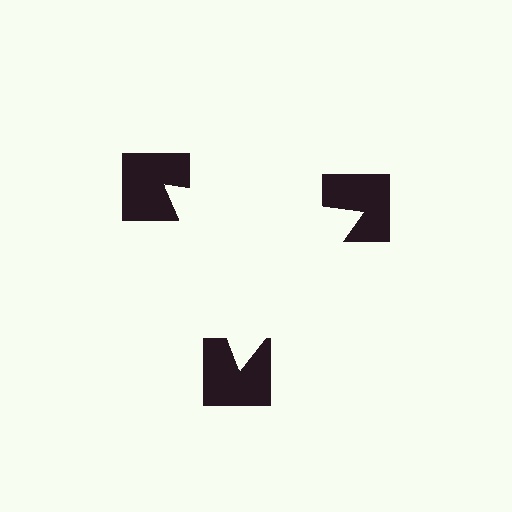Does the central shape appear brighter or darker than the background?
It typically appears slightly brighter than the background, even though no actual brightness change is drawn.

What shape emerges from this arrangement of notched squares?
An illusory triangle — its edges are inferred from the aligned wedge cuts in the notched squares, not physically drawn.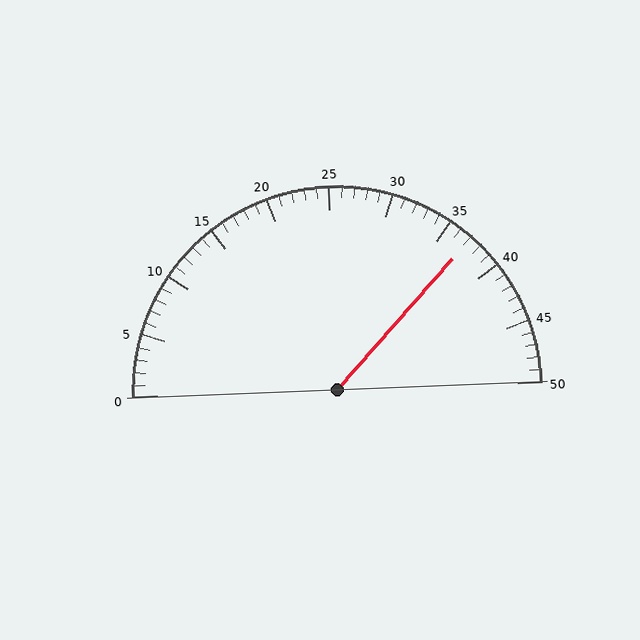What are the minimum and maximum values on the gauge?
The gauge ranges from 0 to 50.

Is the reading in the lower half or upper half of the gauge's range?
The reading is in the upper half of the range (0 to 50).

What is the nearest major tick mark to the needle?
The nearest major tick mark is 35.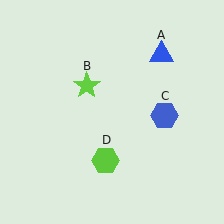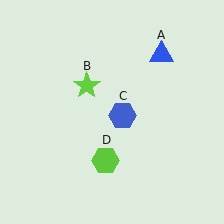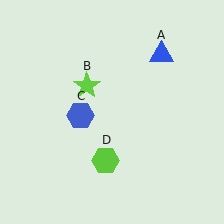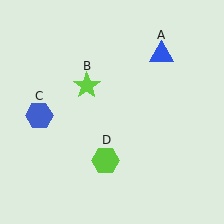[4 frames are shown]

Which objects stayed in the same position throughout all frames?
Blue triangle (object A) and lime star (object B) and lime hexagon (object D) remained stationary.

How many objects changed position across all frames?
1 object changed position: blue hexagon (object C).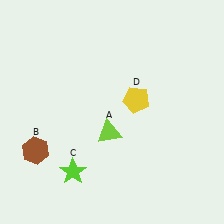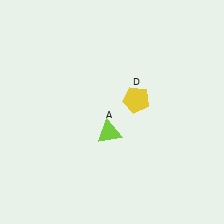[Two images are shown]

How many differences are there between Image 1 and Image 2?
There are 2 differences between the two images.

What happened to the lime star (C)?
The lime star (C) was removed in Image 2. It was in the bottom-left area of Image 1.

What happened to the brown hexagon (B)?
The brown hexagon (B) was removed in Image 2. It was in the bottom-left area of Image 1.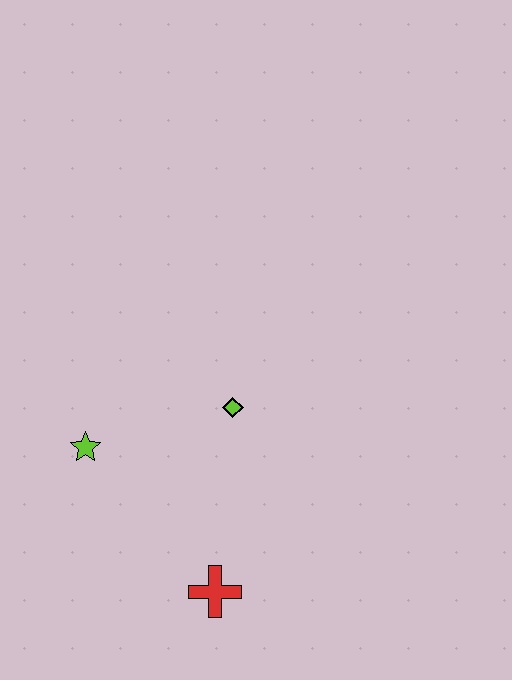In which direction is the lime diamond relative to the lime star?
The lime diamond is to the right of the lime star.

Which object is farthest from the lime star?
The red cross is farthest from the lime star.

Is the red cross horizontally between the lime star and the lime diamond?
Yes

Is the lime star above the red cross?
Yes